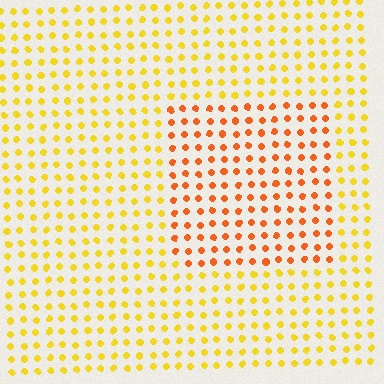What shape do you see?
I see a rectangle.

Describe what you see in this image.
The image is filled with small yellow elements in a uniform arrangement. A rectangle-shaped region is visible where the elements are tinted to a slightly different hue, forming a subtle color boundary.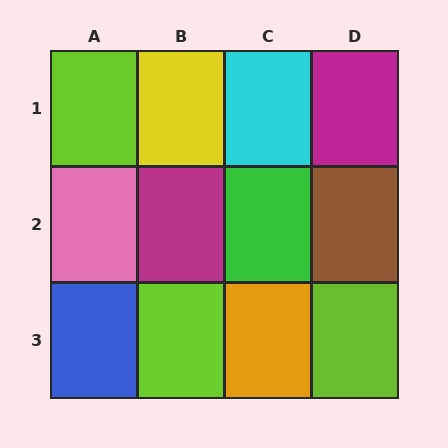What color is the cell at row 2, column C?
Green.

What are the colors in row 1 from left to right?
Lime, yellow, cyan, magenta.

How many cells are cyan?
1 cell is cyan.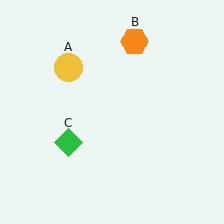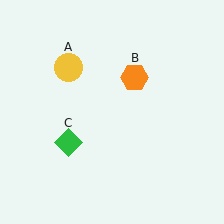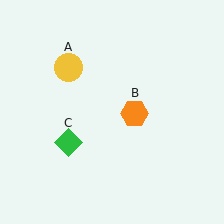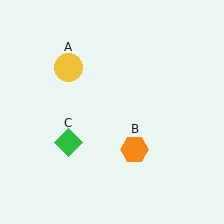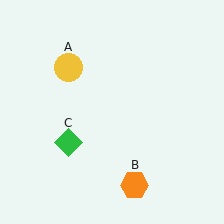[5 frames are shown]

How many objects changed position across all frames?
1 object changed position: orange hexagon (object B).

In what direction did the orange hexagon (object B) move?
The orange hexagon (object B) moved down.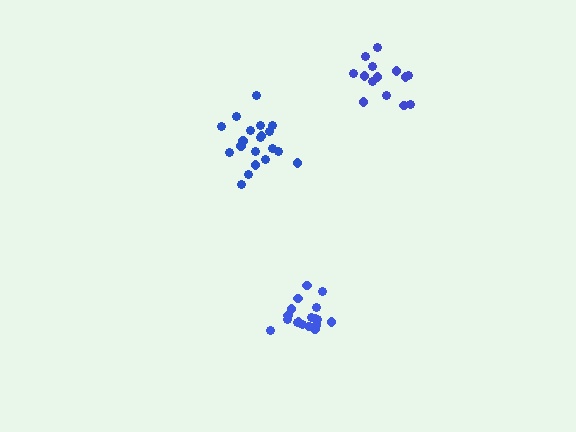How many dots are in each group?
Group 1: 20 dots, Group 2: 18 dots, Group 3: 14 dots (52 total).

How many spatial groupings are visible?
There are 3 spatial groupings.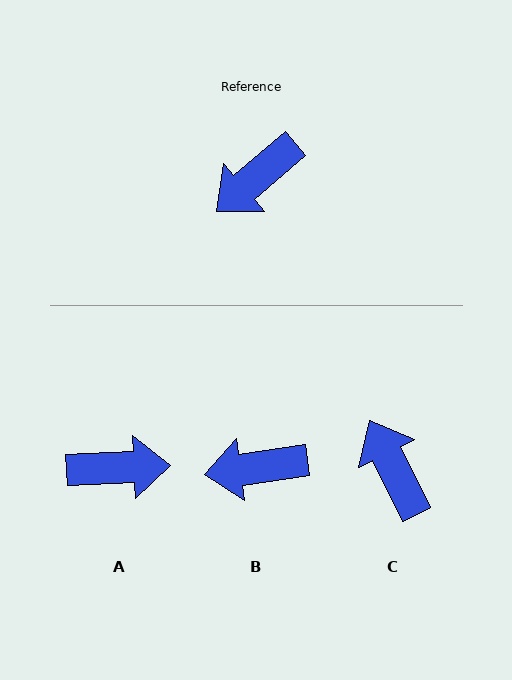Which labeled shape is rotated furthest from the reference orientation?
A, about 142 degrees away.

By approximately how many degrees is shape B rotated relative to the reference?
Approximately 32 degrees clockwise.